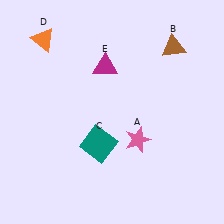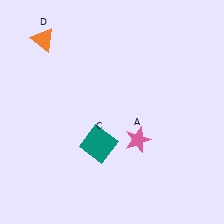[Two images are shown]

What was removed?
The brown triangle (B), the magenta triangle (E) were removed in Image 2.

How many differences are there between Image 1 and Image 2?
There are 2 differences between the two images.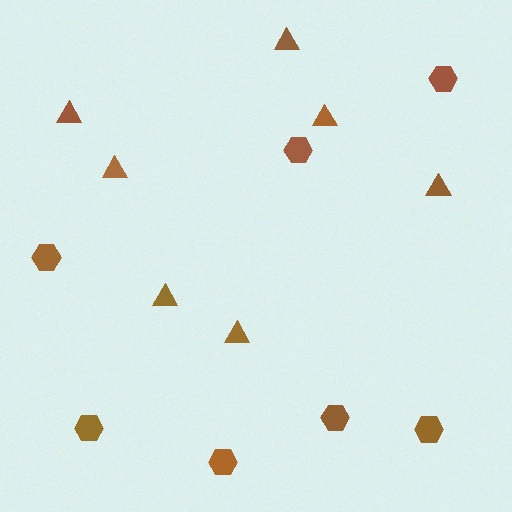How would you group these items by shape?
There are 2 groups: one group of hexagons (7) and one group of triangles (7).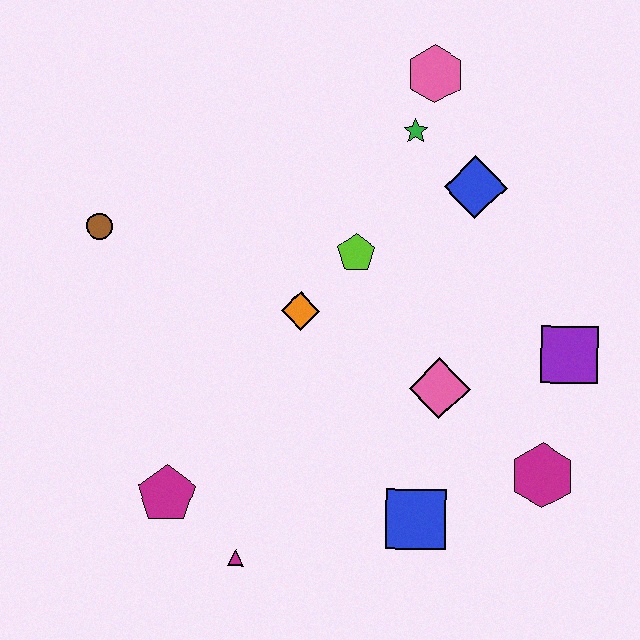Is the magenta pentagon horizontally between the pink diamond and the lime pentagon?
No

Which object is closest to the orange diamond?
The lime pentagon is closest to the orange diamond.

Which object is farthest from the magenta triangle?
The pink hexagon is farthest from the magenta triangle.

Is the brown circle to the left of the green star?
Yes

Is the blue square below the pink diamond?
Yes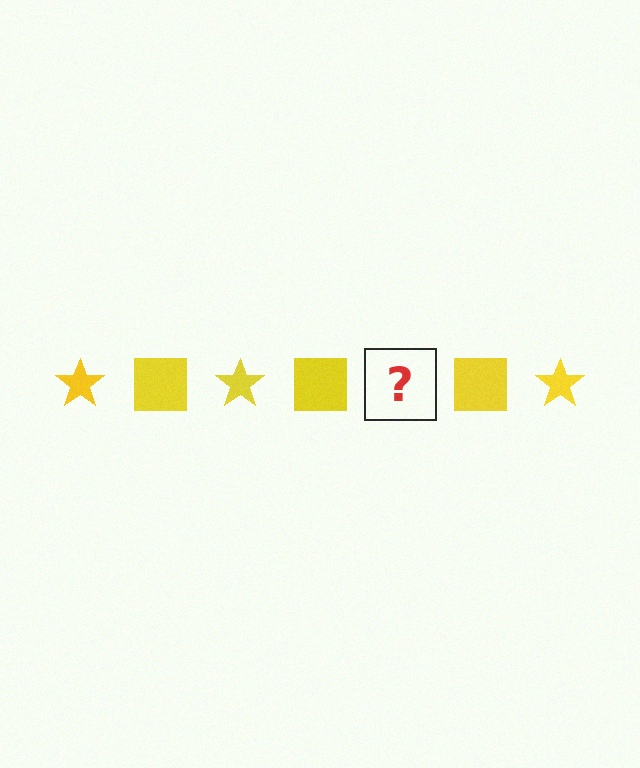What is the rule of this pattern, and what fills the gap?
The rule is that the pattern cycles through star, square shapes in yellow. The gap should be filled with a yellow star.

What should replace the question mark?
The question mark should be replaced with a yellow star.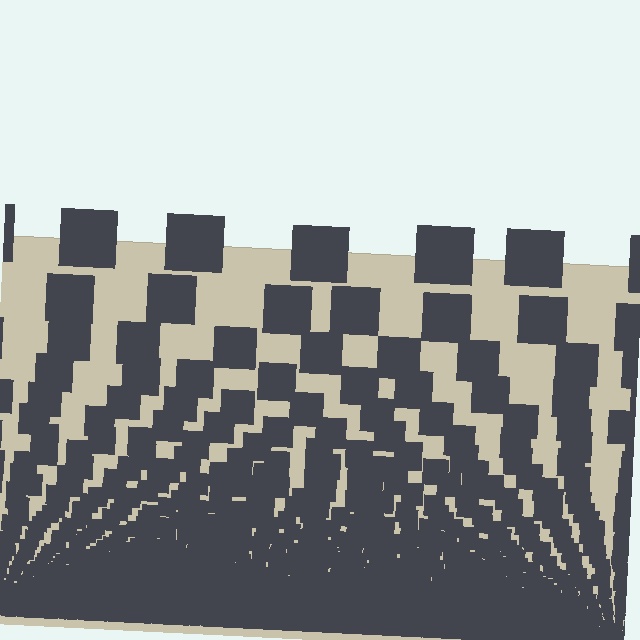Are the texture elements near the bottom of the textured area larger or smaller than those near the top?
Smaller. The gradient is inverted — elements near the bottom are smaller and denser.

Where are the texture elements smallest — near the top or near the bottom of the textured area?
Near the bottom.